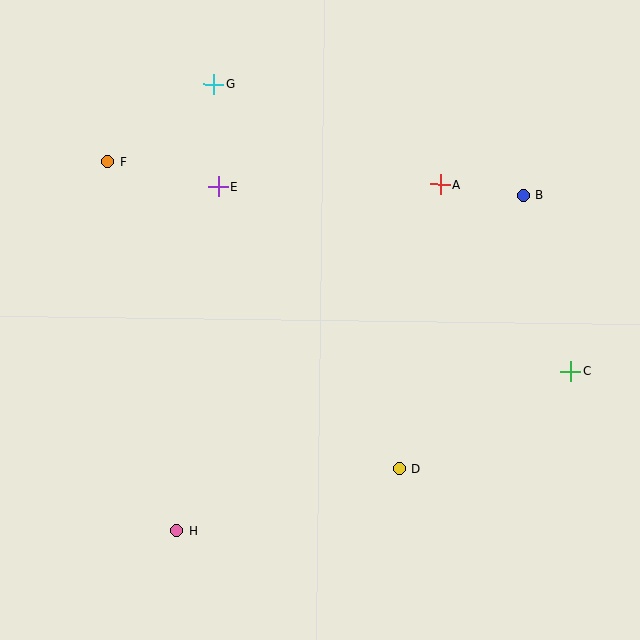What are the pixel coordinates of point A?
Point A is at (440, 184).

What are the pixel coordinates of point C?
Point C is at (571, 371).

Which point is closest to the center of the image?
Point E at (218, 186) is closest to the center.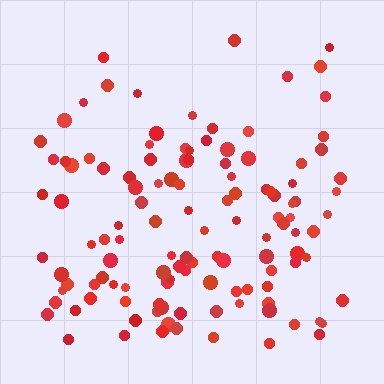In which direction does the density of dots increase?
From top to bottom, with the bottom side densest.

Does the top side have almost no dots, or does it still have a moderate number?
Still a moderate number, just noticeably fewer than the bottom.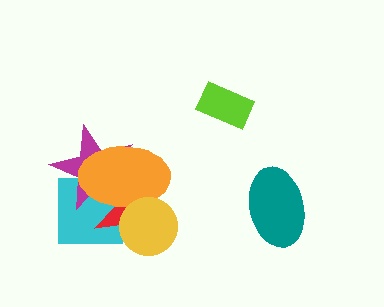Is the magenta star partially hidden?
Yes, it is partially covered by another shape.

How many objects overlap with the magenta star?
3 objects overlap with the magenta star.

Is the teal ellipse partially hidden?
No, no other shape covers it.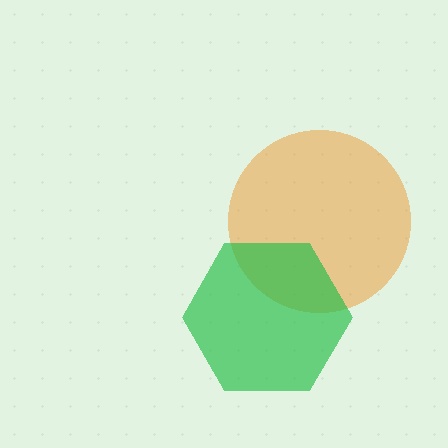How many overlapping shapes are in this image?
There are 2 overlapping shapes in the image.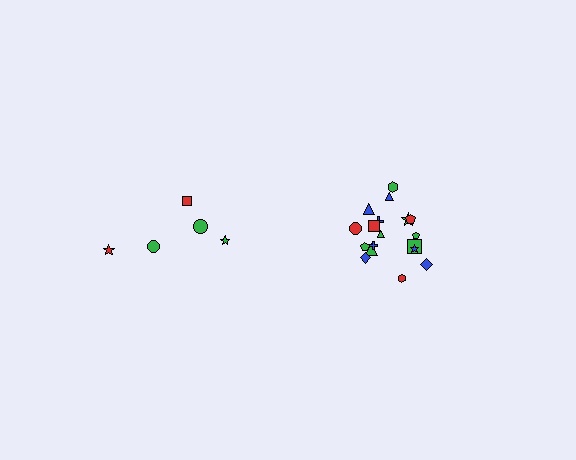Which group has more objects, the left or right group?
The right group.